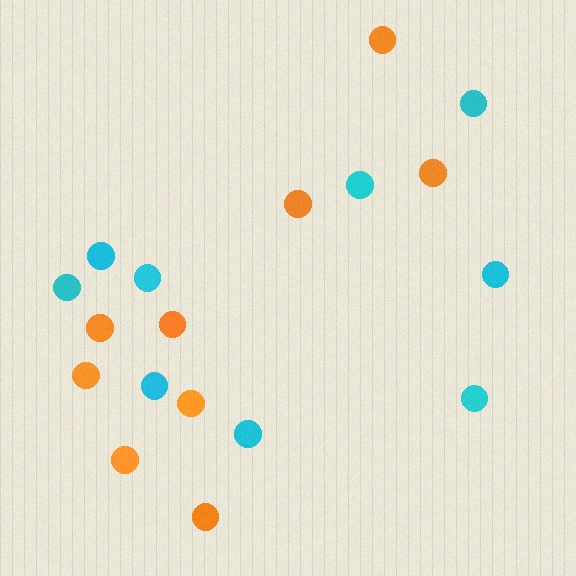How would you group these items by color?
There are 2 groups: one group of cyan circles (9) and one group of orange circles (9).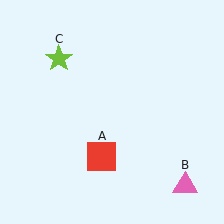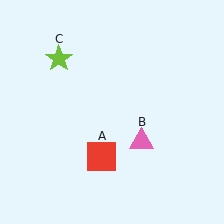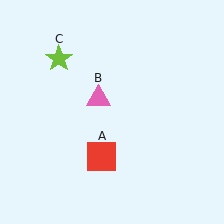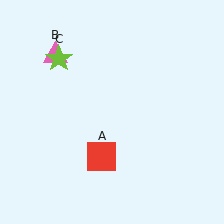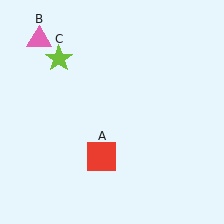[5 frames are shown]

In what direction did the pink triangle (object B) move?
The pink triangle (object B) moved up and to the left.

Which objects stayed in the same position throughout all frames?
Red square (object A) and lime star (object C) remained stationary.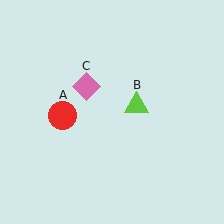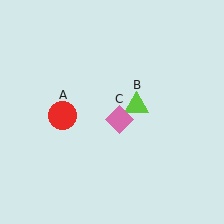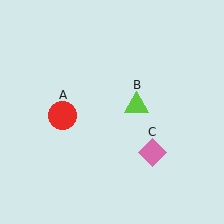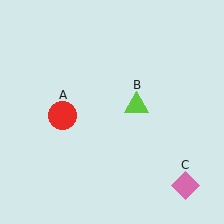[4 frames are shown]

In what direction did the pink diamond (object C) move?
The pink diamond (object C) moved down and to the right.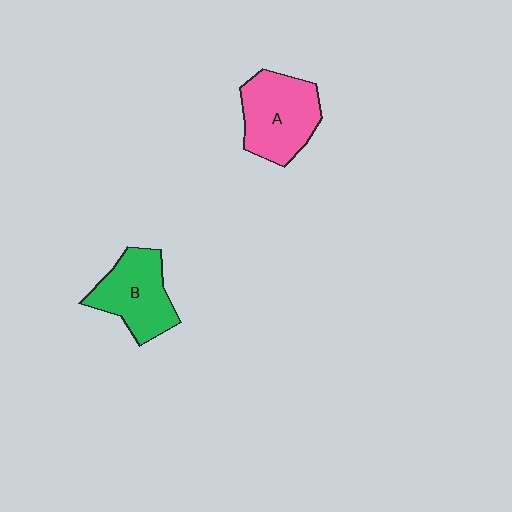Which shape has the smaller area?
Shape B (green).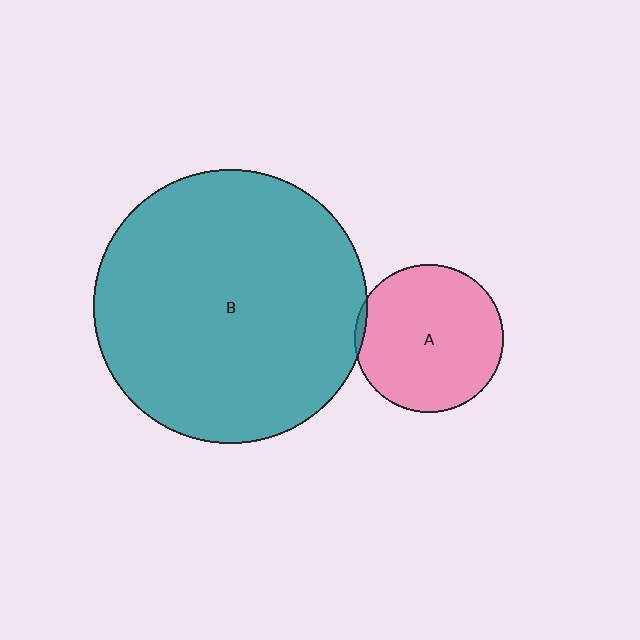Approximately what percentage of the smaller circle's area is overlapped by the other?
Approximately 5%.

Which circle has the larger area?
Circle B (teal).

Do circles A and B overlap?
Yes.